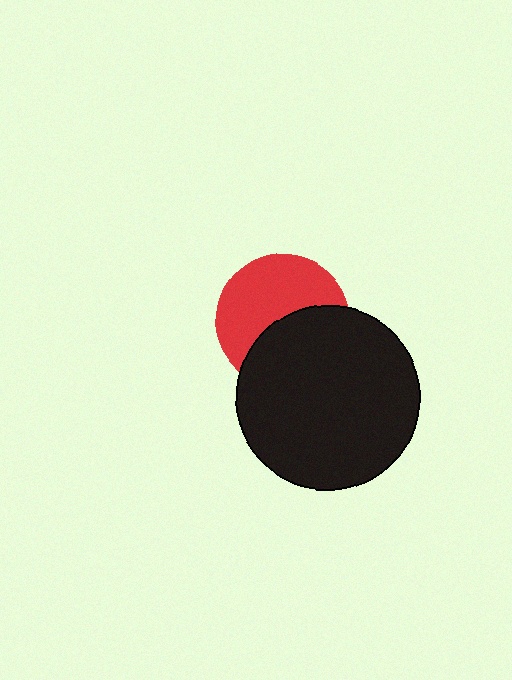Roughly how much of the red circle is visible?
About half of it is visible (roughly 55%).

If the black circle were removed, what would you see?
You would see the complete red circle.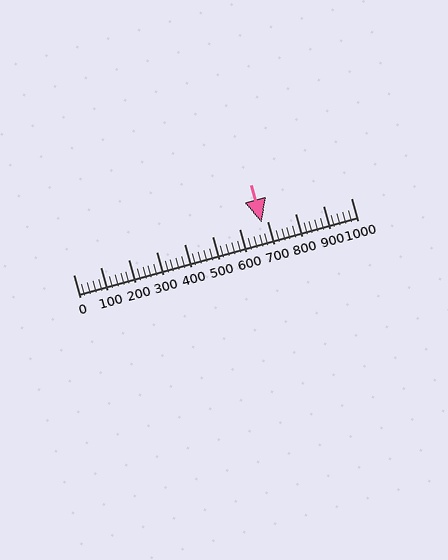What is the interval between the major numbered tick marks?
The major tick marks are spaced 100 units apart.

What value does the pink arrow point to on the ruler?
The pink arrow points to approximately 680.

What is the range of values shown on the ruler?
The ruler shows values from 0 to 1000.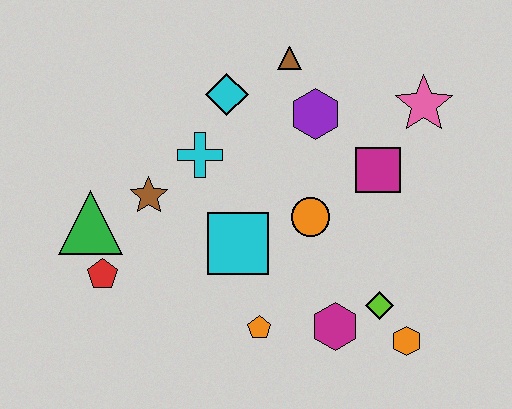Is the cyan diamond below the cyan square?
No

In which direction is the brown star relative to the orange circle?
The brown star is to the left of the orange circle.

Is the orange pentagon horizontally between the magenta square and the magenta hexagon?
No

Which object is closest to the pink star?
The magenta square is closest to the pink star.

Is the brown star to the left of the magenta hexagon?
Yes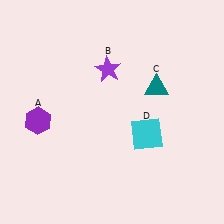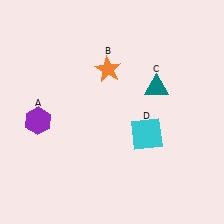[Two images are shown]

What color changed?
The star (B) changed from purple in Image 1 to orange in Image 2.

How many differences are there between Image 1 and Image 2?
There is 1 difference between the two images.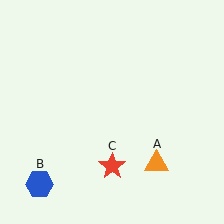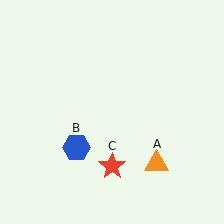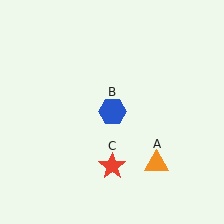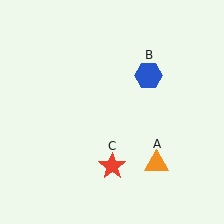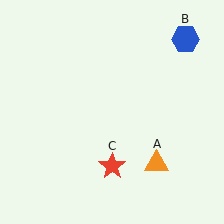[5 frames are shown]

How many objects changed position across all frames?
1 object changed position: blue hexagon (object B).